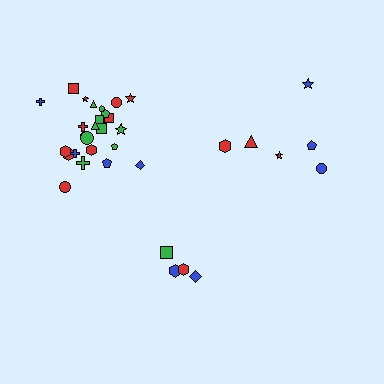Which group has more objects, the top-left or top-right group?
The top-left group.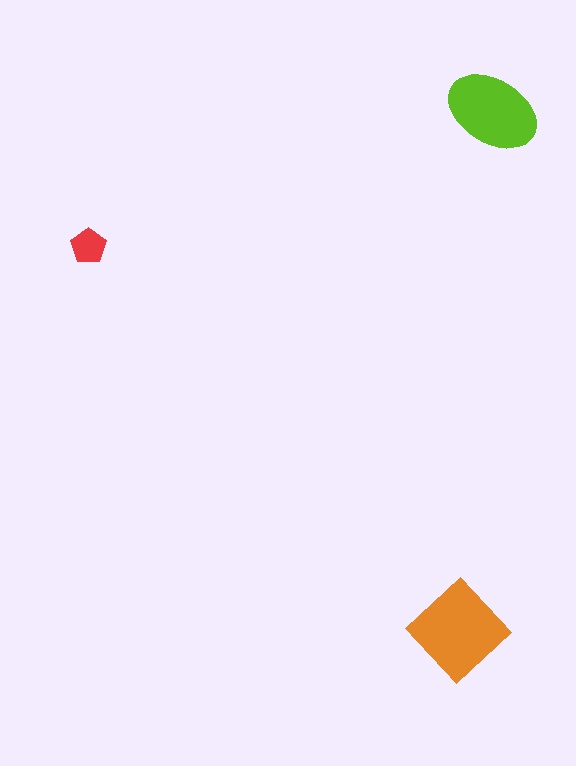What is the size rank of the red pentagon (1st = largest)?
3rd.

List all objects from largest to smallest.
The orange diamond, the lime ellipse, the red pentagon.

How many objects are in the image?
There are 3 objects in the image.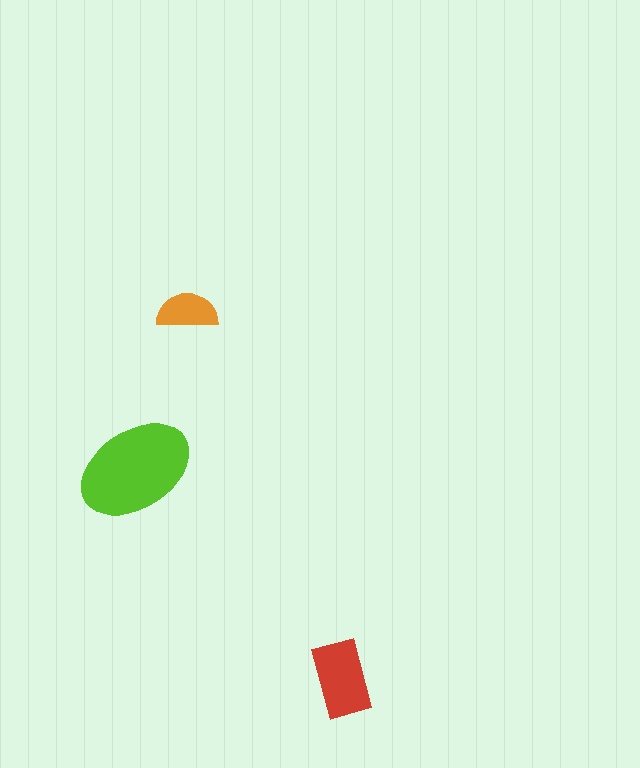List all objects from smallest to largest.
The orange semicircle, the red rectangle, the lime ellipse.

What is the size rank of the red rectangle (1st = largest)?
2nd.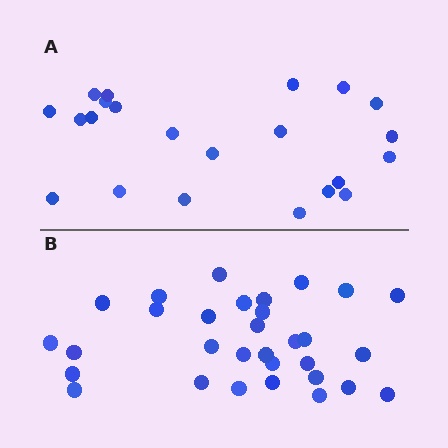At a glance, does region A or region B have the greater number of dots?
Region B (the bottom region) has more dots.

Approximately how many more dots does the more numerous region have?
Region B has roughly 8 or so more dots than region A.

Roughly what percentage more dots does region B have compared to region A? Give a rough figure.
About 40% more.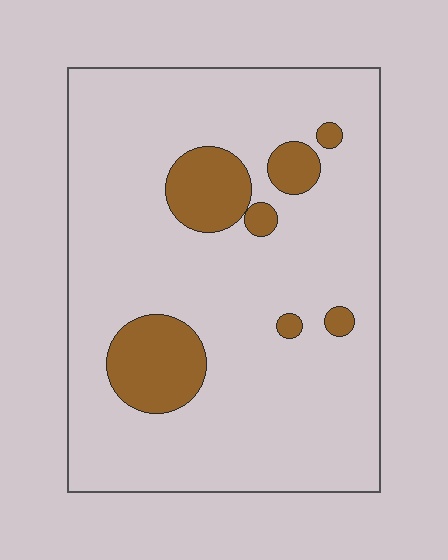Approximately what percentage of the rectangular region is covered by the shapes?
Approximately 15%.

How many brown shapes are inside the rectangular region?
7.